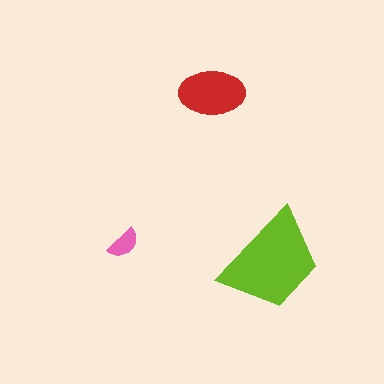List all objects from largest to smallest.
The lime trapezoid, the red ellipse, the pink semicircle.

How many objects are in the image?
There are 3 objects in the image.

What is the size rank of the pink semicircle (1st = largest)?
3rd.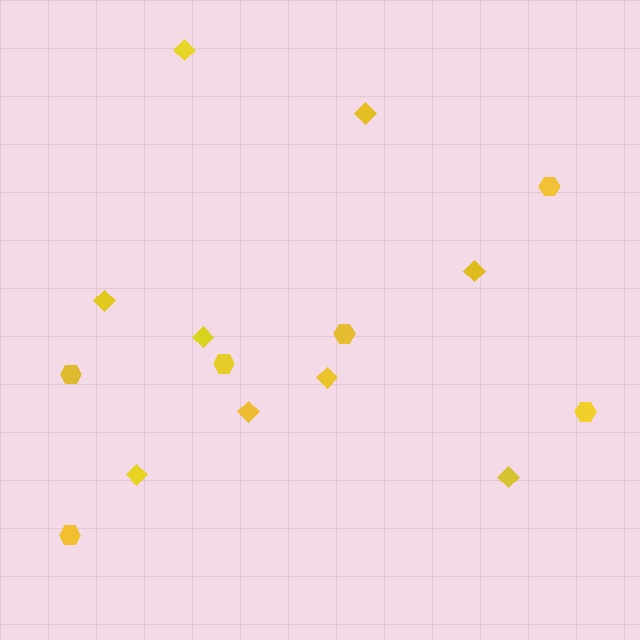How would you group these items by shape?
There are 2 groups: one group of hexagons (6) and one group of diamonds (9).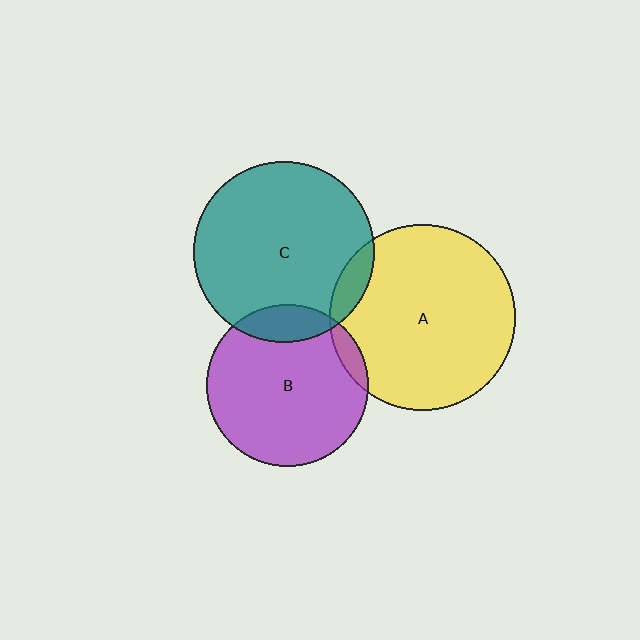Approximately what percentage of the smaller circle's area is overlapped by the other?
Approximately 10%.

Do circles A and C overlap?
Yes.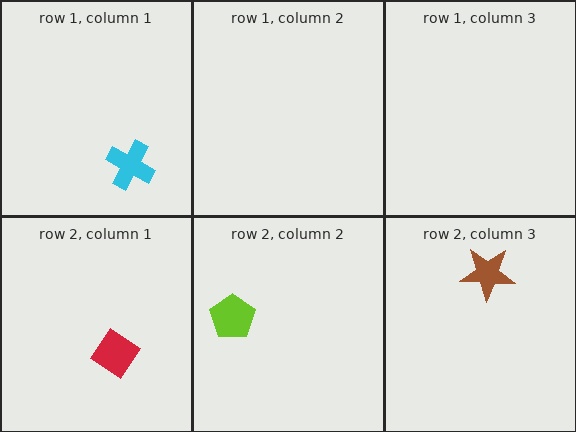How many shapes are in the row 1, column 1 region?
1.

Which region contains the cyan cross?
The row 1, column 1 region.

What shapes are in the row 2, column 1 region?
The red diamond.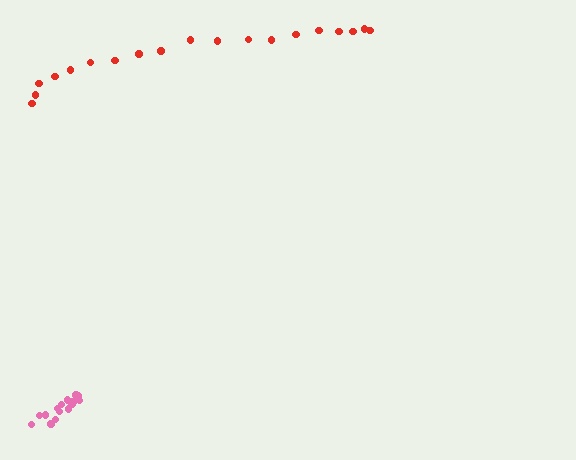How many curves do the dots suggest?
There are 2 distinct paths.